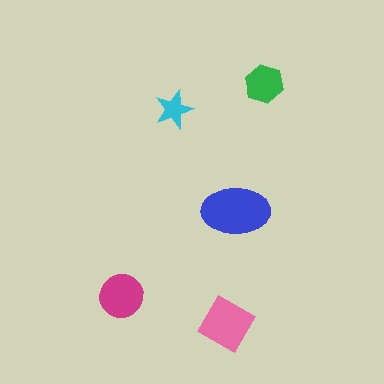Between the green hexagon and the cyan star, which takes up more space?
The green hexagon.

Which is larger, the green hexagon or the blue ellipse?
The blue ellipse.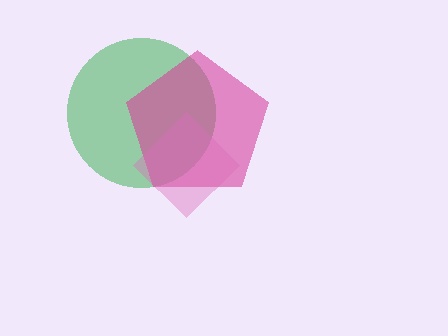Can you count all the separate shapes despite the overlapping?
Yes, there are 3 separate shapes.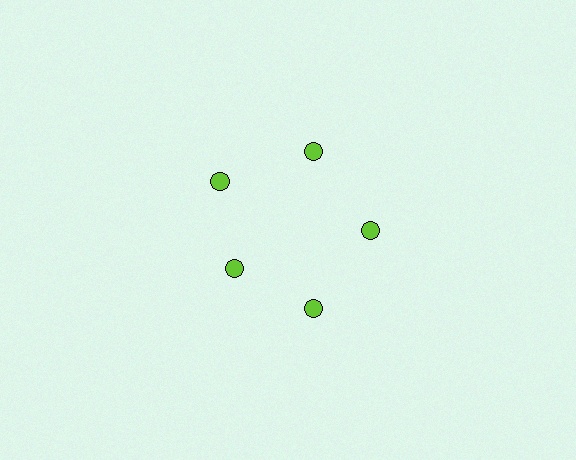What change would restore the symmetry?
The symmetry would be restored by moving it outward, back onto the ring so that all 5 circles sit at equal angles and equal distance from the center.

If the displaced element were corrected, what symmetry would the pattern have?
It would have 5-fold rotational symmetry — the pattern would map onto itself every 72 degrees.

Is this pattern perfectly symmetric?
No. The 5 lime circles are arranged in a ring, but one element near the 8 o'clock position is pulled inward toward the center, breaking the 5-fold rotational symmetry.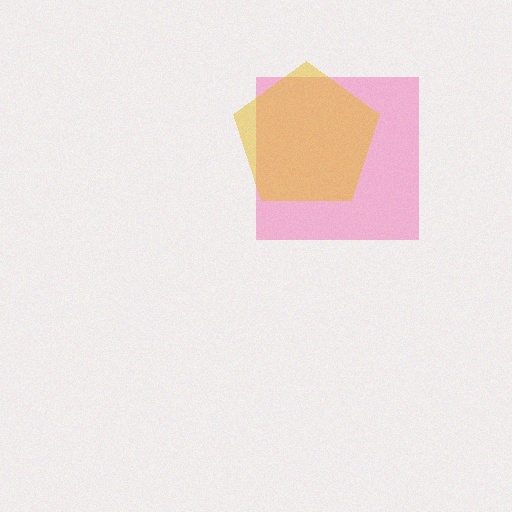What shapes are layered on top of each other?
The layered shapes are: a pink square, a yellow pentagon.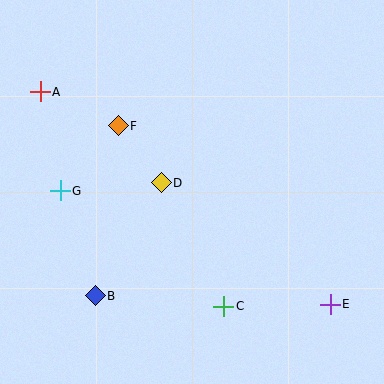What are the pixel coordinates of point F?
Point F is at (118, 126).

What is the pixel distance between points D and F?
The distance between D and F is 71 pixels.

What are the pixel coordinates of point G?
Point G is at (60, 191).